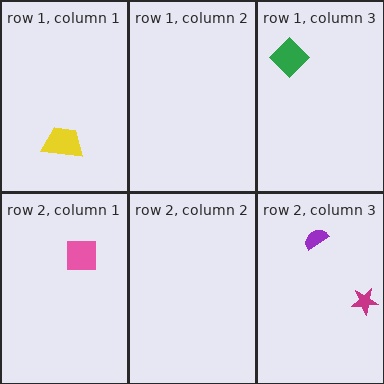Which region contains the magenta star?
The row 2, column 3 region.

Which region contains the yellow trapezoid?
The row 1, column 1 region.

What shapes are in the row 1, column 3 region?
The green diamond.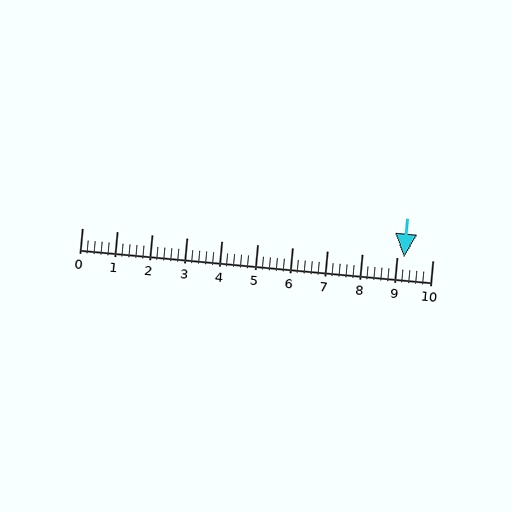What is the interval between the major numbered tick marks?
The major tick marks are spaced 1 units apart.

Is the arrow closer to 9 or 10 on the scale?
The arrow is closer to 9.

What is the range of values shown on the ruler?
The ruler shows values from 0 to 10.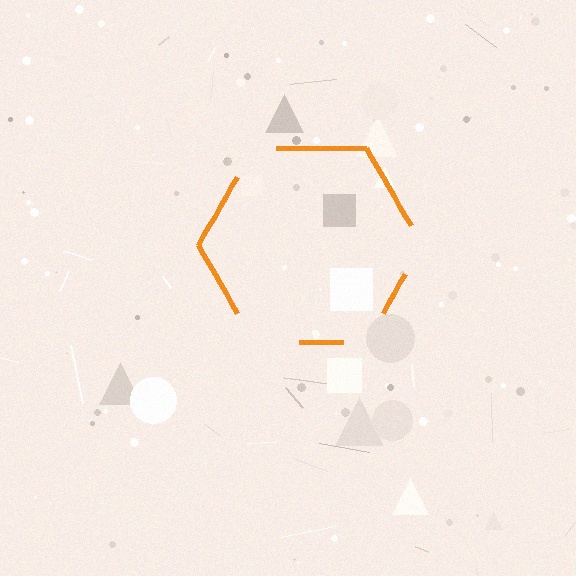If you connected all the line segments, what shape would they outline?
They would outline a hexagon.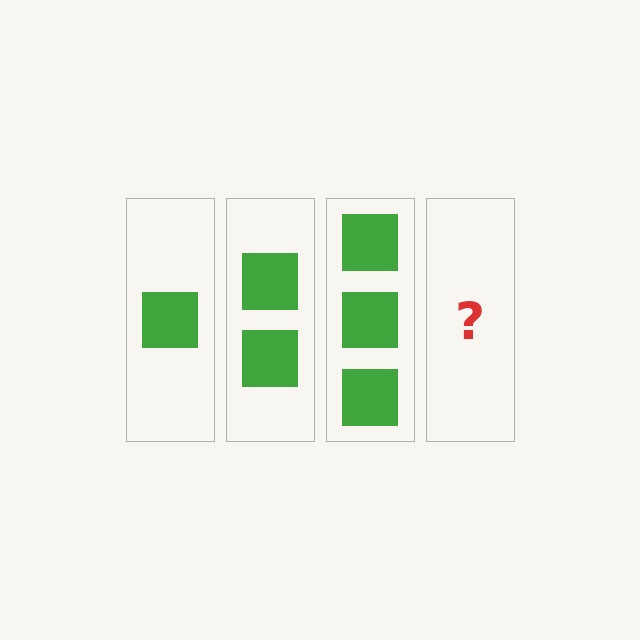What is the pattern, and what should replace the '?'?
The pattern is that each step adds one more square. The '?' should be 4 squares.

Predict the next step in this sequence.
The next step is 4 squares.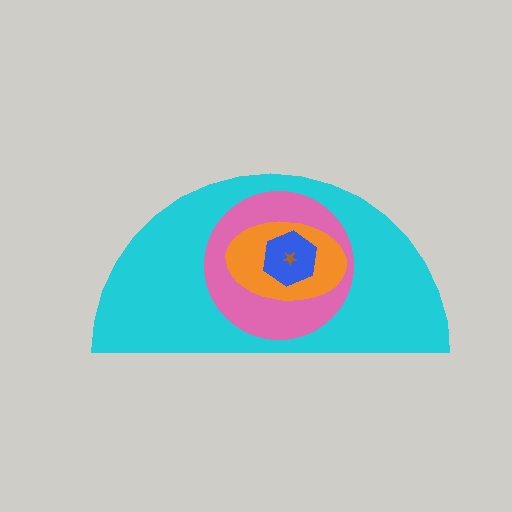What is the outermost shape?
The cyan semicircle.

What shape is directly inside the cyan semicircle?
The pink circle.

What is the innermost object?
The brown star.